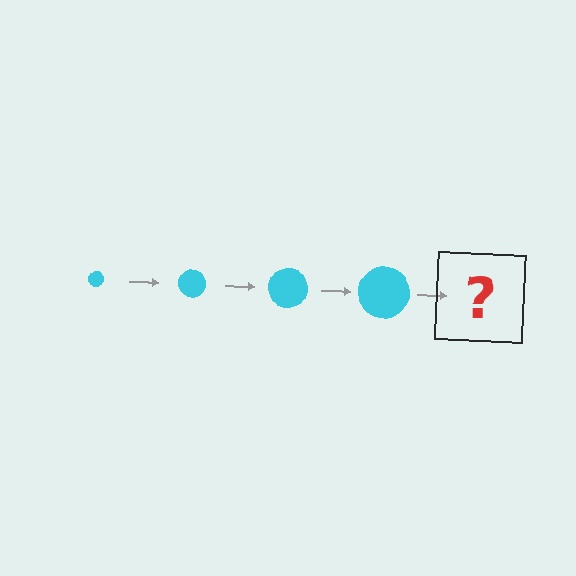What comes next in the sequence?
The next element should be a cyan circle, larger than the previous one.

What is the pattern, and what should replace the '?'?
The pattern is that the circle gets progressively larger each step. The '?' should be a cyan circle, larger than the previous one.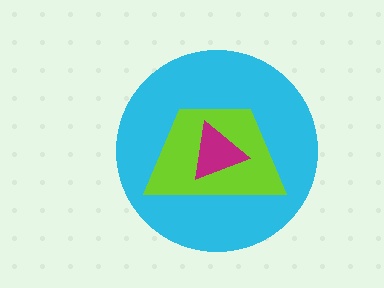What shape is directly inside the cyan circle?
The lime trapezoid.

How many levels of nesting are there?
3.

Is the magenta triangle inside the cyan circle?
Yes.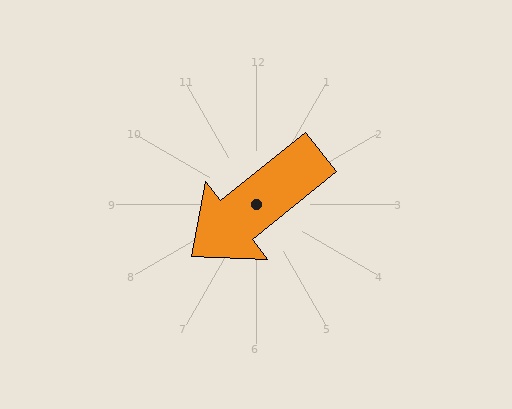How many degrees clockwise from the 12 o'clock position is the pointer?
Approximately 231 degrees.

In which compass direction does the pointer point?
Southwest.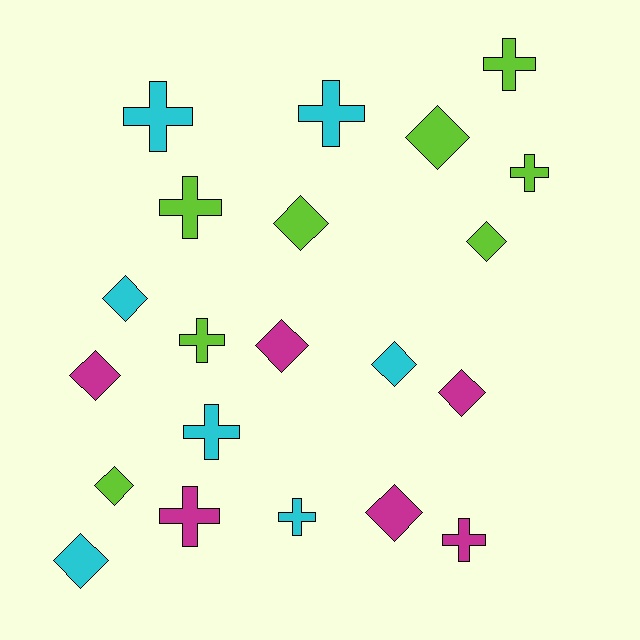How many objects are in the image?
There are 21 objects.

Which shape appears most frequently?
Diamond, with 11 objects.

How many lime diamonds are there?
There are 4 lime diamonds.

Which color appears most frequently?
Lime, with 8 objects.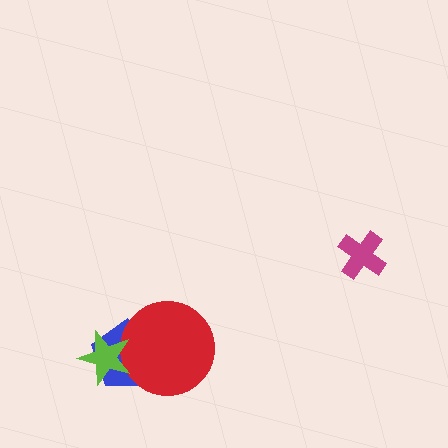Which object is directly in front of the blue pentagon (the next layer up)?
The red circle is directly in front of the blue pentagon.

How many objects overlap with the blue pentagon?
2 objects overlap with the blue pentagon.